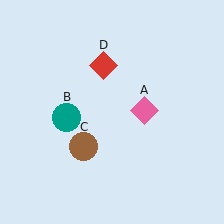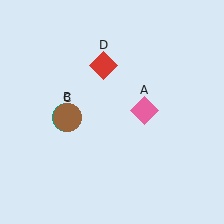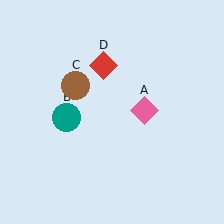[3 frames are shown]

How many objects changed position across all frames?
1 object changed position: brown circle (object C).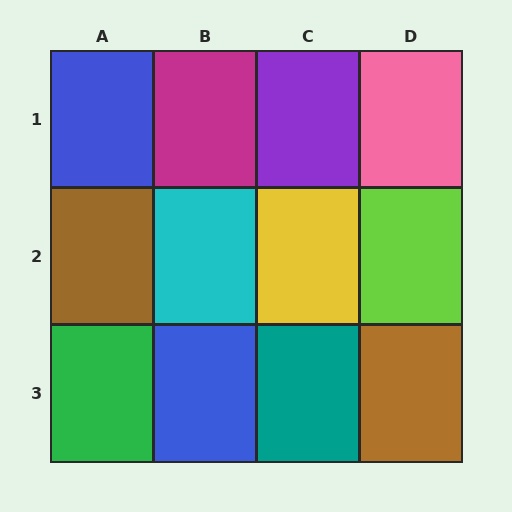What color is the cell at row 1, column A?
Blue.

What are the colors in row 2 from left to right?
Brown, cyan, yellow, lime.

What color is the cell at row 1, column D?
Pink.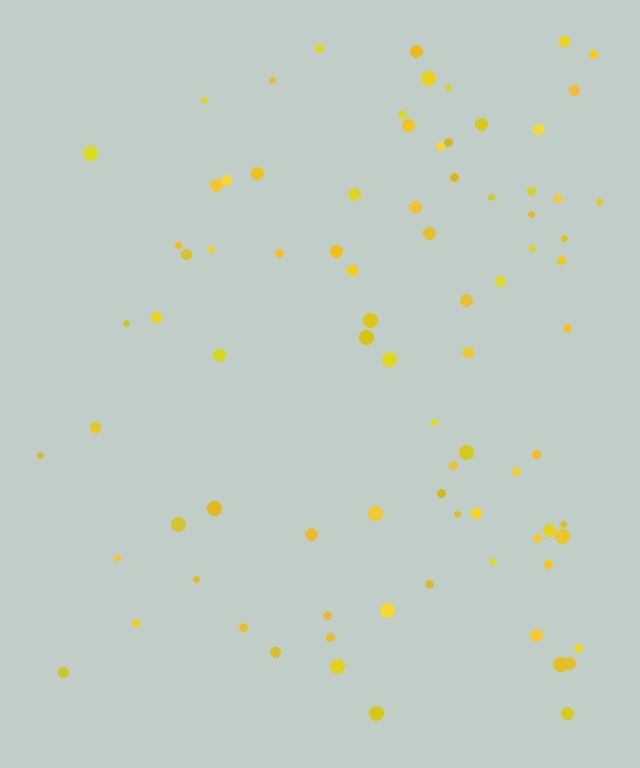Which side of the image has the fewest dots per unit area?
The left.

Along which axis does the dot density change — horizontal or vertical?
Horizontal.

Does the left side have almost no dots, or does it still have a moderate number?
Still a moderate number, just noticeably fewer than the right.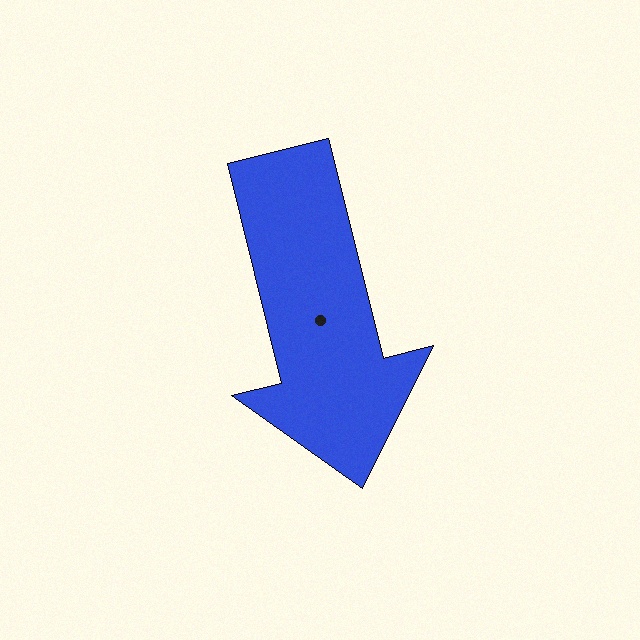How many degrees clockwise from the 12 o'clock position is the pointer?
Approximately 166 degrees.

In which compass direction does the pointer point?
South.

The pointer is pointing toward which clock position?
Roughly 6 o'clock.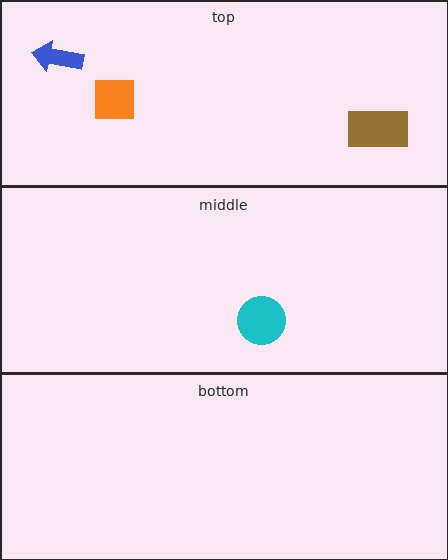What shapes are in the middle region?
The cyan circle.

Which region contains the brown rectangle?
The top region.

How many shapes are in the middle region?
1.